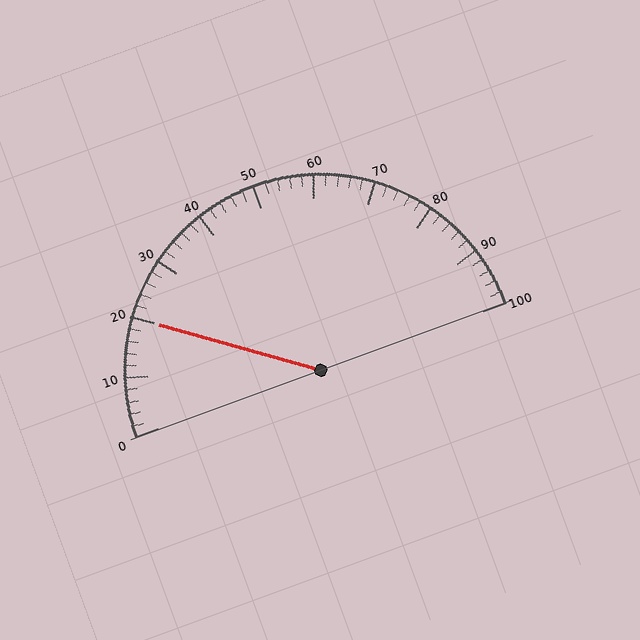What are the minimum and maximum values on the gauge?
The gauge ranges from 0 to 100.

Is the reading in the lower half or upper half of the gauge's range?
The reading is in the lower half of the range (0 to 100).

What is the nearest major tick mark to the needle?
The nearest major tick mark is 20.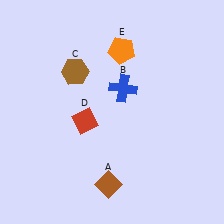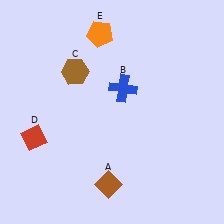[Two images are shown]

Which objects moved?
The objects that moved are: the red diamond (D), the orange pentagon (E).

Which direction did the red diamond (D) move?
The red diamond (D) moved left.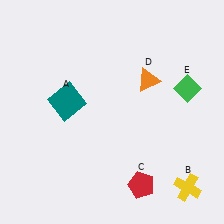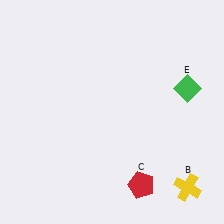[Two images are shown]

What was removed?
The teal square (A), the orange triangle (D) were removed in Image 2.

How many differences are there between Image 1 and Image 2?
There are 2 differences between the two images.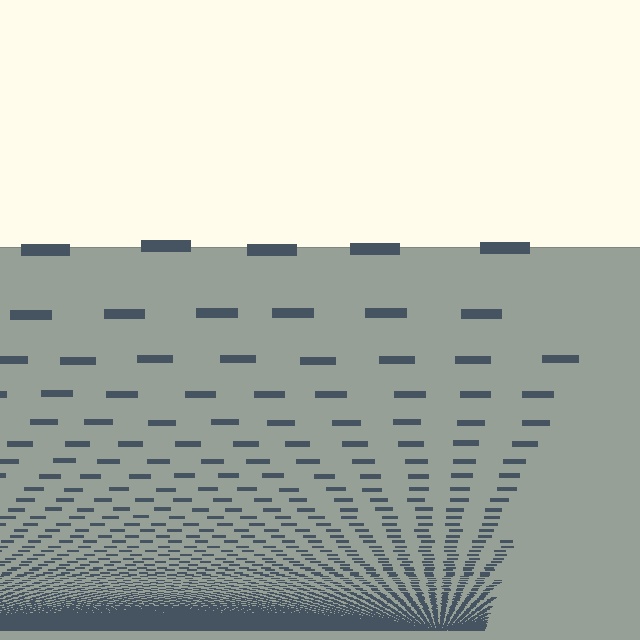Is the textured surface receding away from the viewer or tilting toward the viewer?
The surface appears to tilt toward the viewer. Texture elements get larger and sparser toward the top.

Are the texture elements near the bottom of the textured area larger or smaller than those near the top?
Smaller. The gradient is inverted — elements near the bottom are smaller and denser.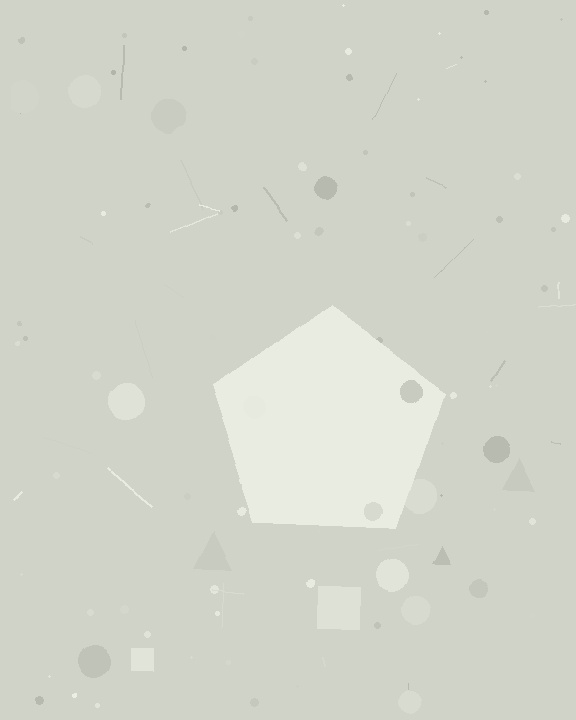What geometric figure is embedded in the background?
A pentagon is embedded in the background.